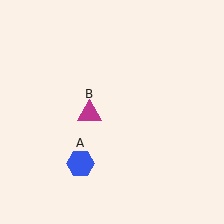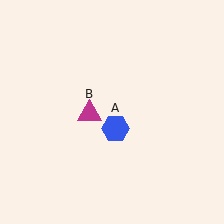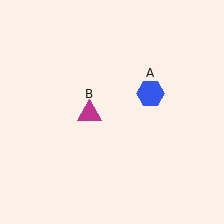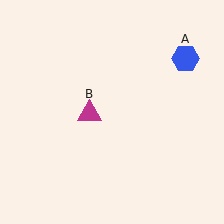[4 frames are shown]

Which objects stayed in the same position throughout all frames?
Magenta triangle (object B) remained stationary.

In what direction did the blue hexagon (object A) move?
The blue hexagon (object A) moved up and to the right.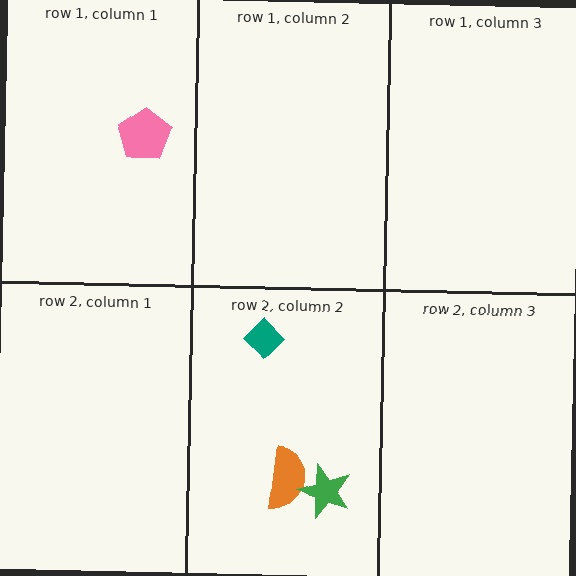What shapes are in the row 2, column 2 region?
The teal diamond, the orange semicircle, the green star.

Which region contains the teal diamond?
The row 2, column 2 region.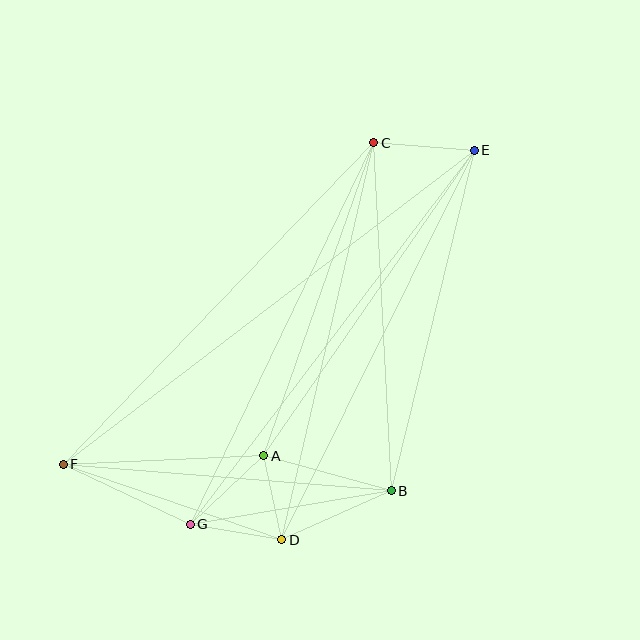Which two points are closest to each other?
Points A and D are closest to each other.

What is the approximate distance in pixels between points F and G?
The distance between F and G is approximately 141 pixels.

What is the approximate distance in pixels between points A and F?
The distance between A and F is approximately 201 pixels.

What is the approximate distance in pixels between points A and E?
The distance between A and E is approximately 372 pixels.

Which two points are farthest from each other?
Points E and F are farthest from each other.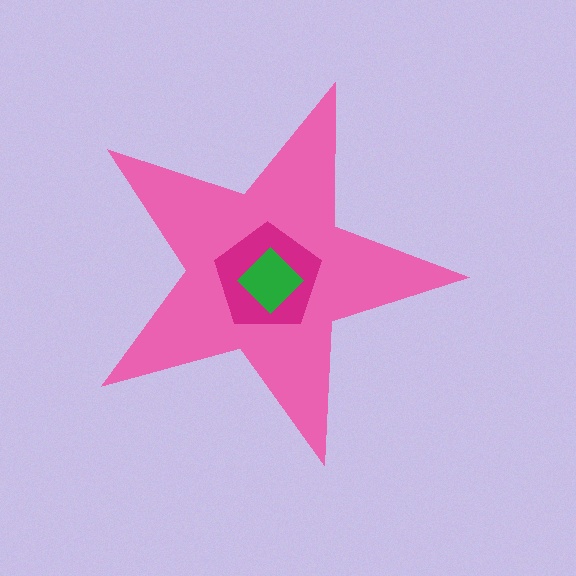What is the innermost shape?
The green diamond.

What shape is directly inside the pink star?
The magenta pentagon.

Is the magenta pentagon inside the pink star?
Yes.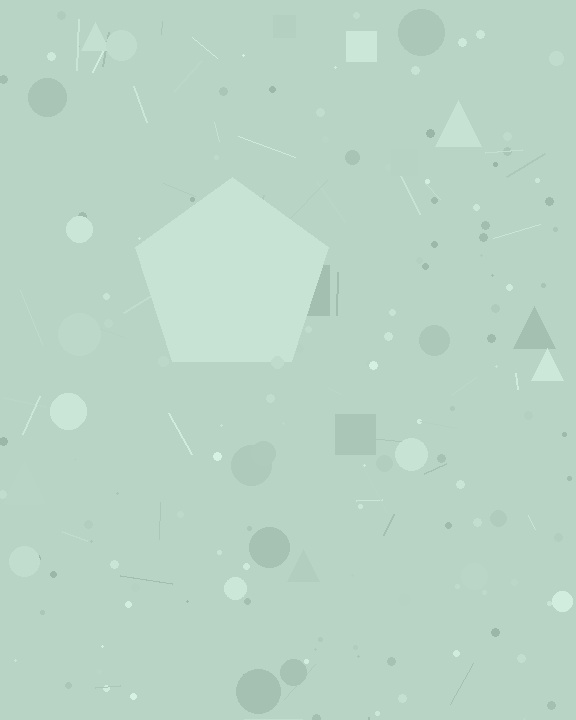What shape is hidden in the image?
A pentagon is hidden in the image.